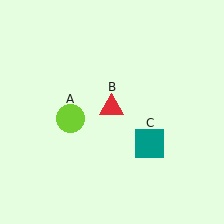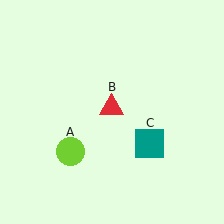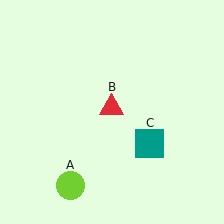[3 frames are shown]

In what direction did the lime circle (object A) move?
The lime circle (object A) moved down.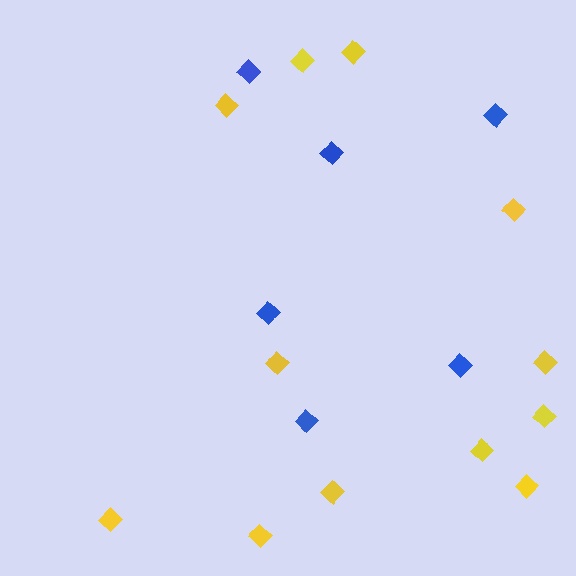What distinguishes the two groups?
There are 2 groups: one group of blue diamonds (6) and one group of yellow diamonds (12).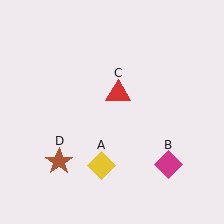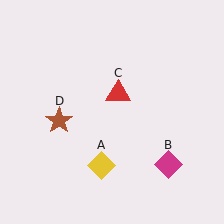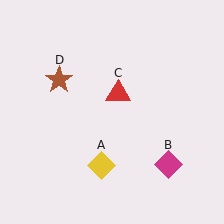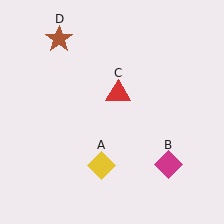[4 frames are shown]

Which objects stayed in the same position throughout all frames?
Yellow diamond (object A) and magenta diamond (object B) and red triangle (object C) remained stationary.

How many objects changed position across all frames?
1 object changed position: brown star (object D).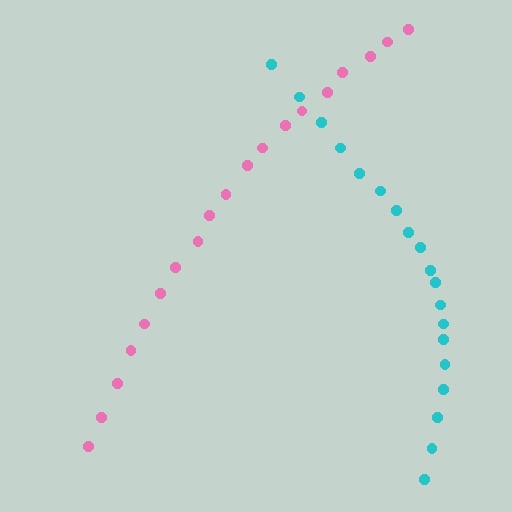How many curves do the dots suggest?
There are 2 distinct paths.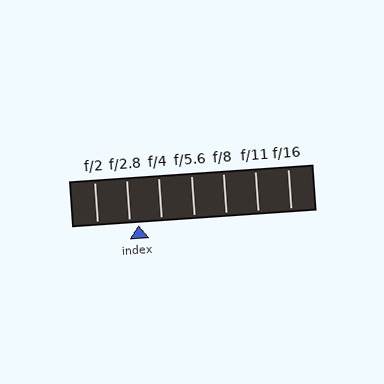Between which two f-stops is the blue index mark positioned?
The index mark is between f/2.8 and f/4.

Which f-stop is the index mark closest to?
The index mark is closest to f/2.8.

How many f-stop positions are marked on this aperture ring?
There are 7 f-stop positions marked.